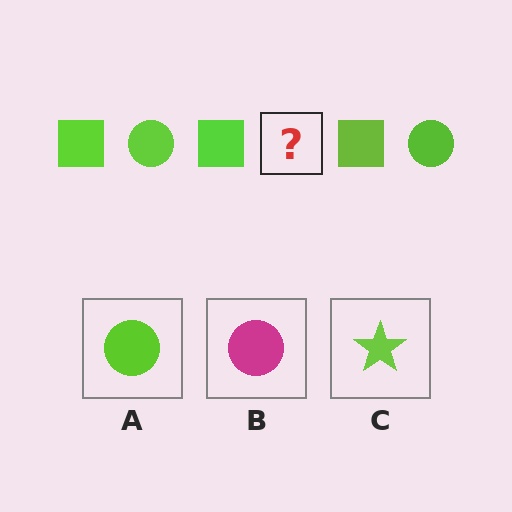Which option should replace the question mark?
Option A.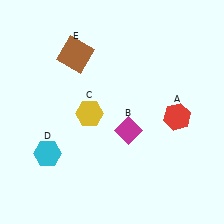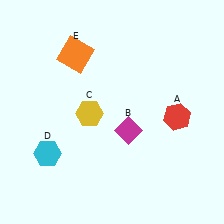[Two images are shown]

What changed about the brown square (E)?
In Image 1, E is brown. In Image 2, it changed to orange.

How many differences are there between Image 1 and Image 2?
There is 1 difference between the two images.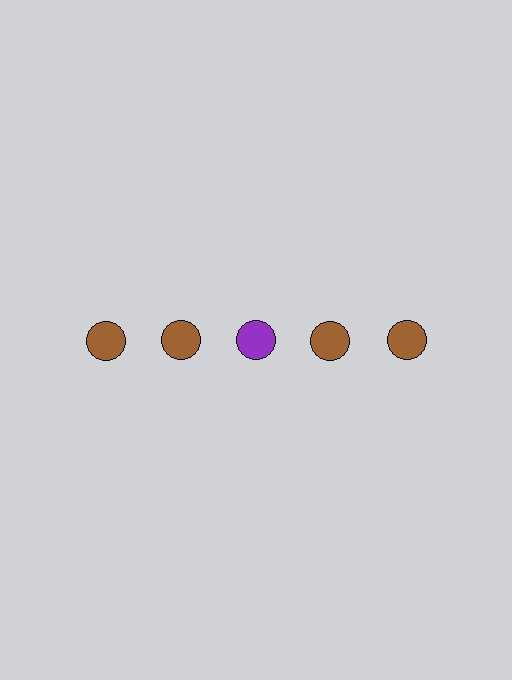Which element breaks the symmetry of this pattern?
The purple circle in the top row, center column breaks the symmetry. All other shapes are brown circles.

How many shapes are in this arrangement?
There are 5 shapes arranged in a grid pattern.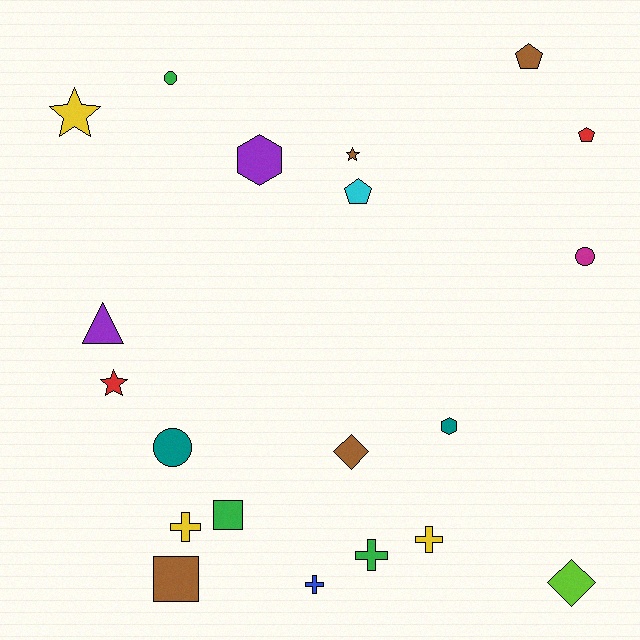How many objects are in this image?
There are 20 objects.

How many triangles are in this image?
There is 1 triangle.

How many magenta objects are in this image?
There is 1 magenta object.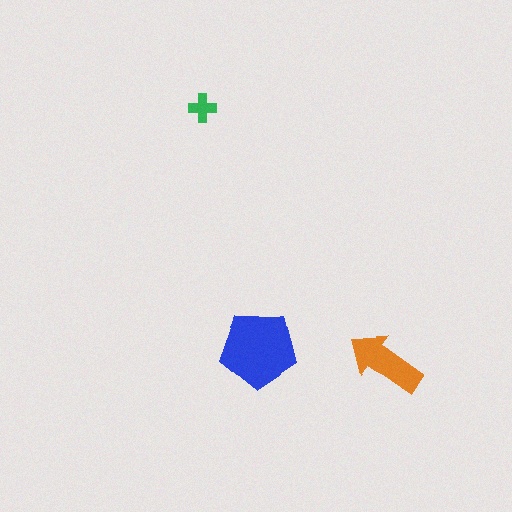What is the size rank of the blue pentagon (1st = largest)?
1st.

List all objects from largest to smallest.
The blue pentagon, the orange arrow, the green cross.